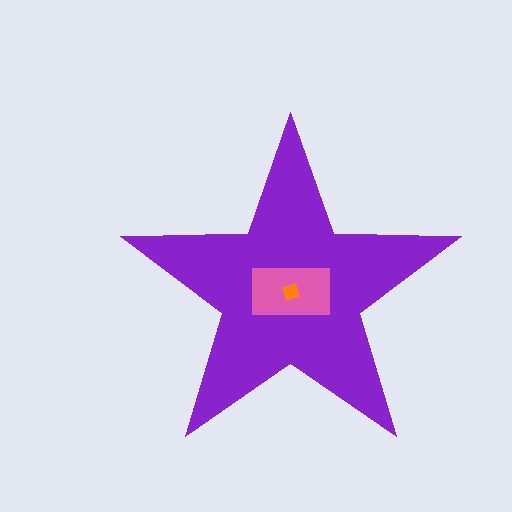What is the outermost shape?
The purple star.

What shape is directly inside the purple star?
The pink rectangle.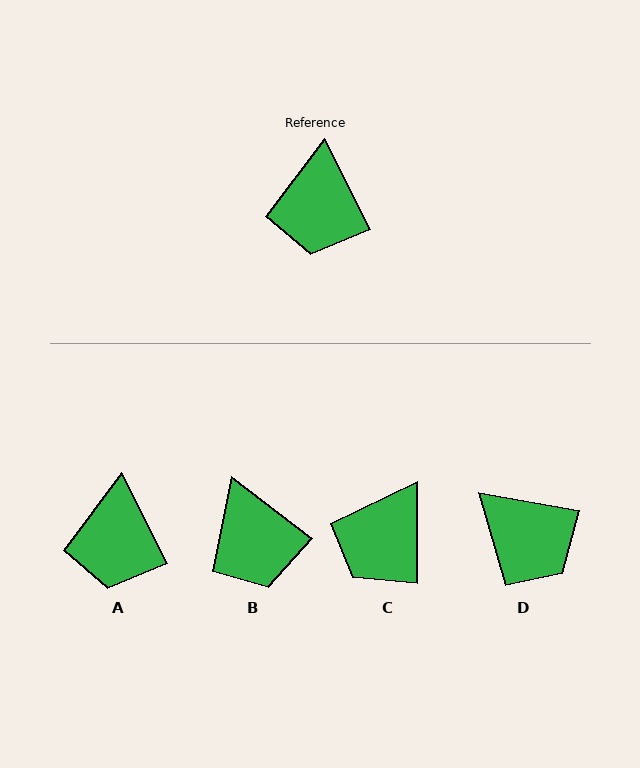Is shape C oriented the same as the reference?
No, it is off by about 27 degrees.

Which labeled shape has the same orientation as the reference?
A.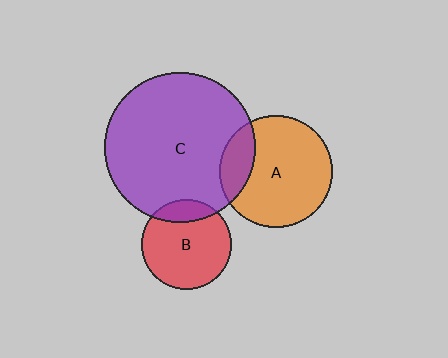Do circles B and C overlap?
Yes.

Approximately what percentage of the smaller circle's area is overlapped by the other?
Approximately 15%.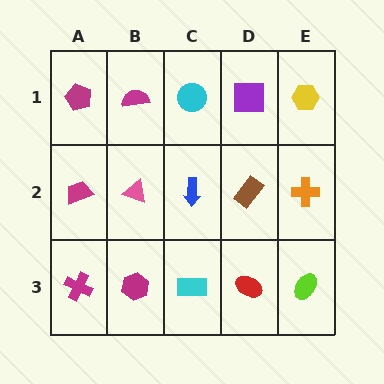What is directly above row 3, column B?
A pink triangle.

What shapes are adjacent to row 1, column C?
A blue arrow (row 2, column C), a magenta semicircle (row 1, column B), a purple square (row 1, column D).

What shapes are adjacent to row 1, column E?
An orange cross (row 2, column E), a purple square (row 1, column D).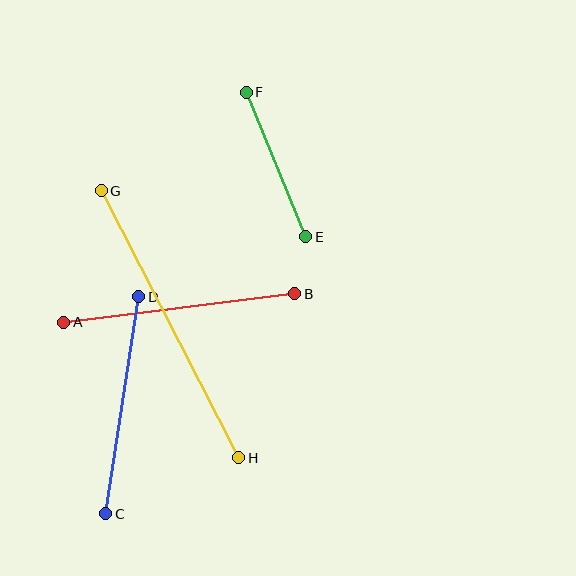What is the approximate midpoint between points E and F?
The midpoint is at approximately (276, 165) pixels.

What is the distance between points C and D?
The distance is approximately 219 pixels.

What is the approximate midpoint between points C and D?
The midpoint is at approximately (122, 405) pixels.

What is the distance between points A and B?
The distance is approximately 233 pixels.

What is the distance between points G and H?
The distance is approximately 300 pixels.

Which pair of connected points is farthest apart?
Points G and H are farthest apart.